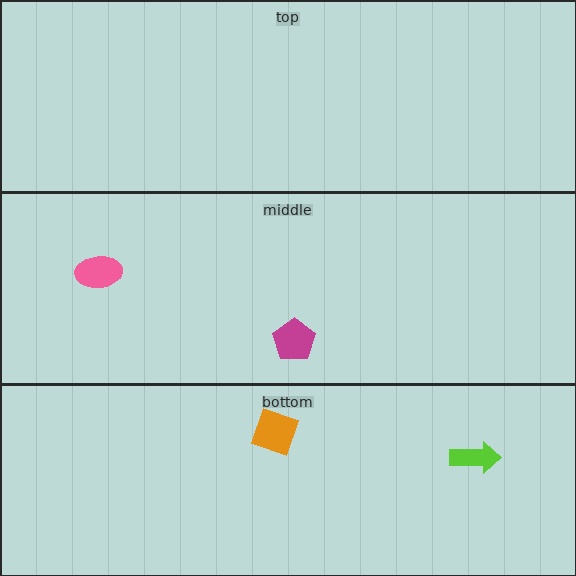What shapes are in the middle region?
The magenta pentagon, the pink ellipse.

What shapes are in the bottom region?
The lime arrow, the orange diamond.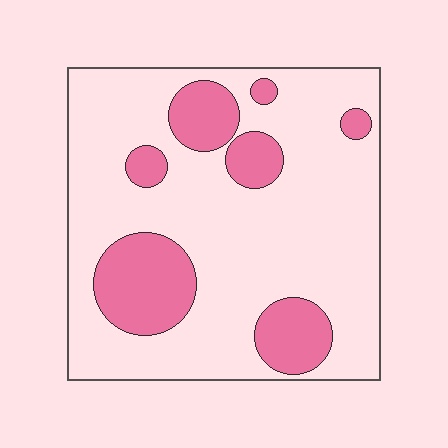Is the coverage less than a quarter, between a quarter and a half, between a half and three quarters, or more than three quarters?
Less than a quarter.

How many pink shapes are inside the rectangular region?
7.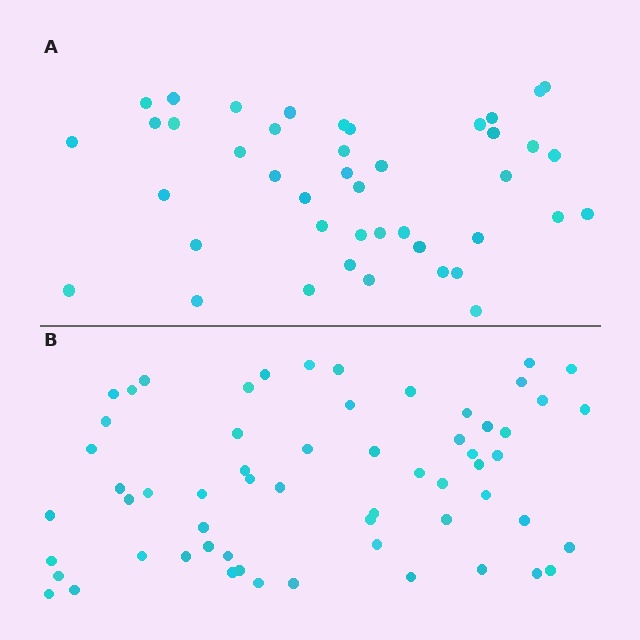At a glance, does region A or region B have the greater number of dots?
Region B (the bottom region) has more dots.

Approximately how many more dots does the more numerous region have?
Region B has approximately 15 more dots than region A.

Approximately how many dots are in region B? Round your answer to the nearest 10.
About 60 dots.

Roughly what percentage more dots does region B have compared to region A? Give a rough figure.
About 40% more.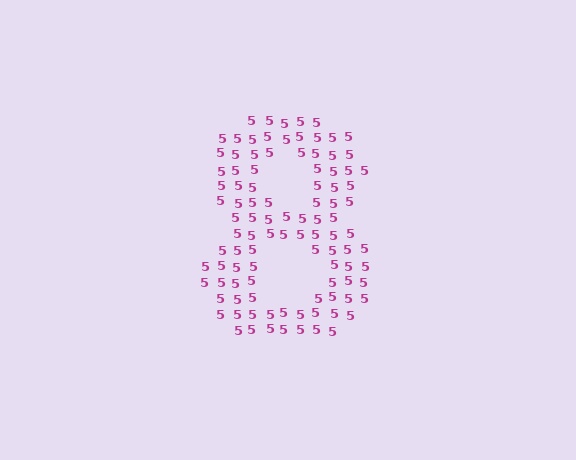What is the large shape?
The large shape is the digit 8.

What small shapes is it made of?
It is made of small digit 5's.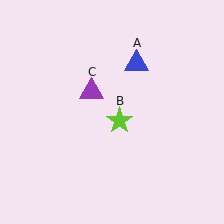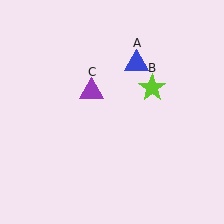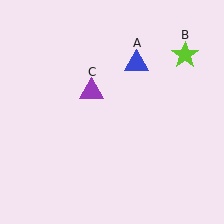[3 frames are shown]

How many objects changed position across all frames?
1 object changed position: lime star (object B).